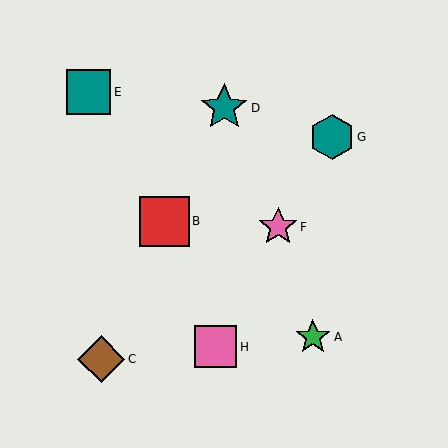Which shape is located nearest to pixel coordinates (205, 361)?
The pink square (labeled H) at (216, 347) is nearest to that location.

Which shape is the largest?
The red square (labeled B) is the largest.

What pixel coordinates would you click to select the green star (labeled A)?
Click at (313, 337) to select the green star A.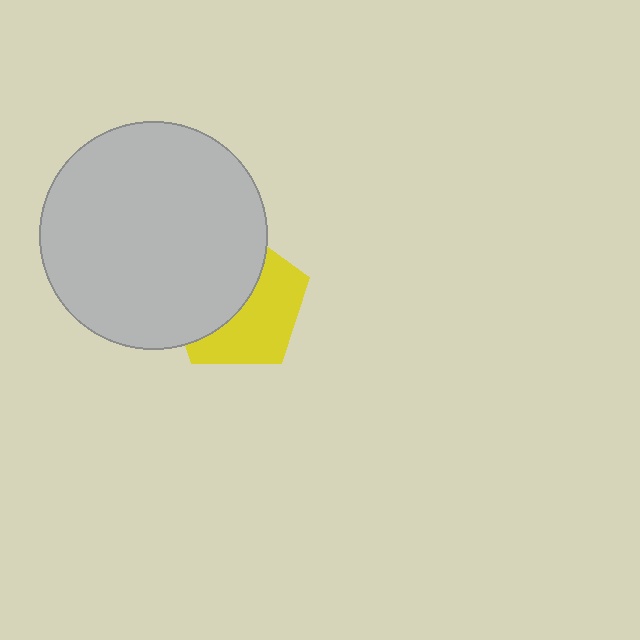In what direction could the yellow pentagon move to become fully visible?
The yellow pentagon could move right. That would shift it out from behind the light gray circle entirely.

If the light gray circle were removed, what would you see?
You would see the complete yellow pentagon.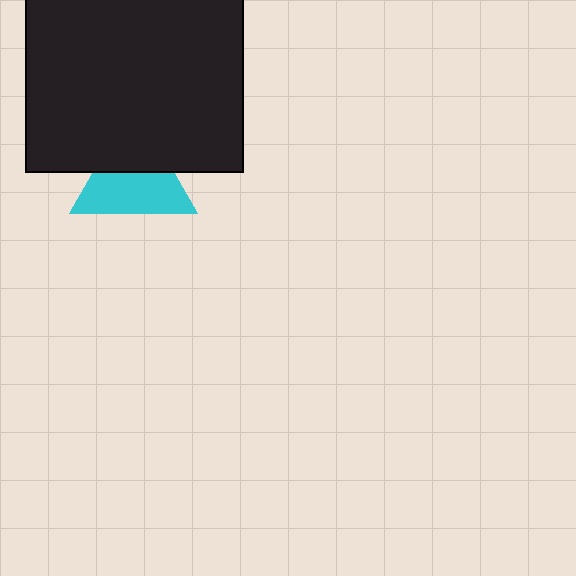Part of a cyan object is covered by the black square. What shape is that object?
It is a triangle.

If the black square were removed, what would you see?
You would see the complete cyan triangle.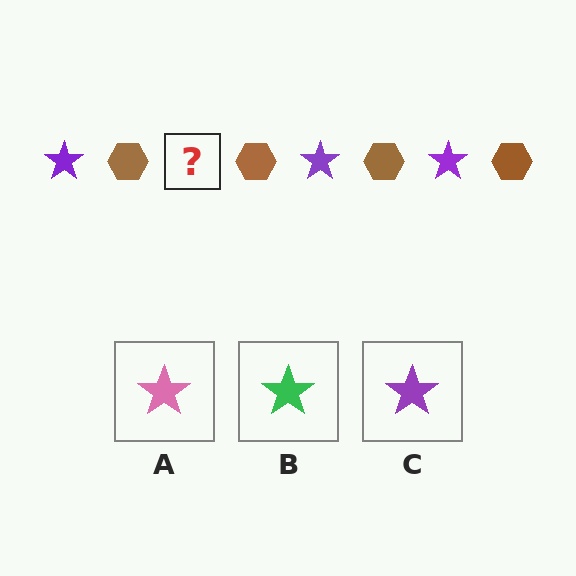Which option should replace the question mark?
Option C.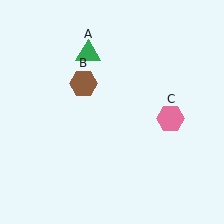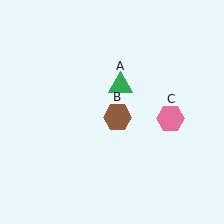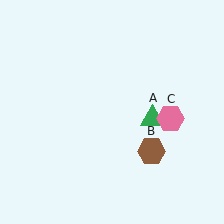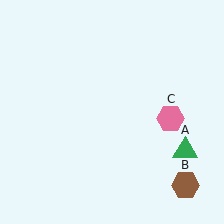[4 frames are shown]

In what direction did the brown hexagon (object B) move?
The brown hexagon (object B) moved down and to the right.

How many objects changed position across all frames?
2 objects changed position: green triangle (object A), brown hexagon (object B).